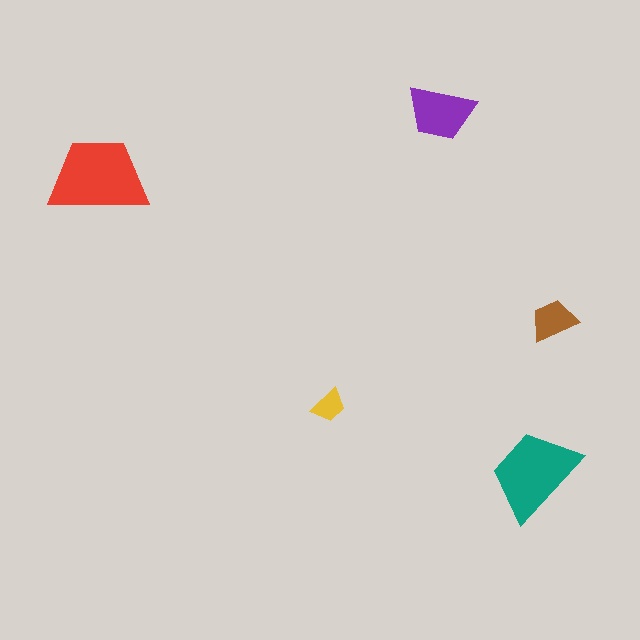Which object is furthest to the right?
The brown trapezoid is rightmost.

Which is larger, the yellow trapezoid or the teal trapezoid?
The teal one.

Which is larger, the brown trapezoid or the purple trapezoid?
The purple one.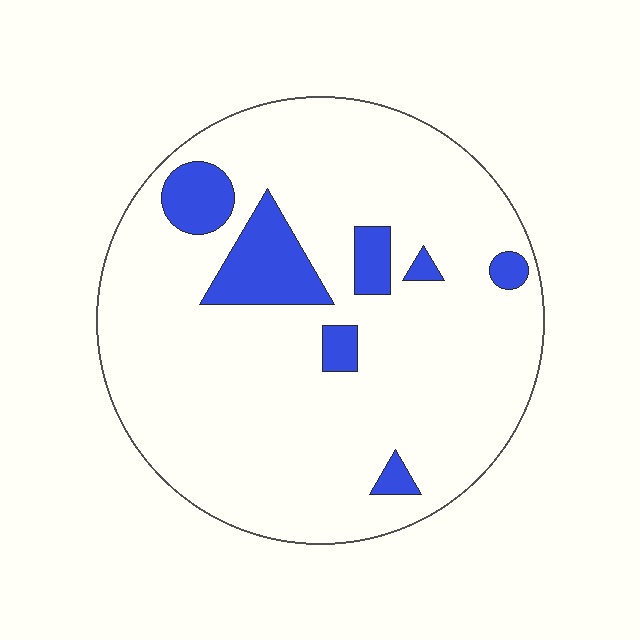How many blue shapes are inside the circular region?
7.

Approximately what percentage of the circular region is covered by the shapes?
Approximately 15%.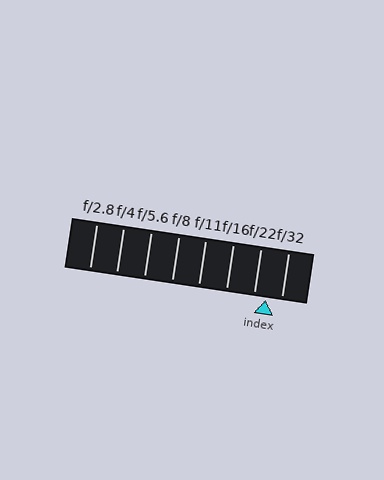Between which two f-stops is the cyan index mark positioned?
The index mark is between f/22 and f/32.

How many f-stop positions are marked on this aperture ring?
There are 8 f-stop positions marked.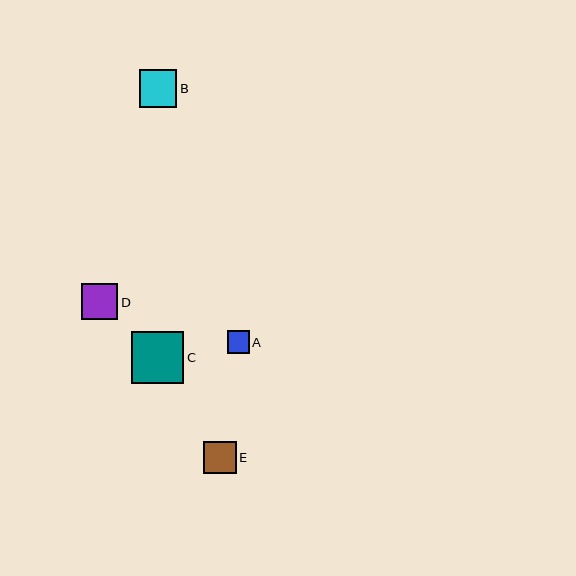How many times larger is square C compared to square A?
Square C is approximately 2.3 times the size of square A.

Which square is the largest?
Square C is the largest with a size of approximately 52 pixels.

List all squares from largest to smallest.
From largest to smallest: C, B, D, E, A.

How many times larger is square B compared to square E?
Square B is approximately 1.2 times the size of square E.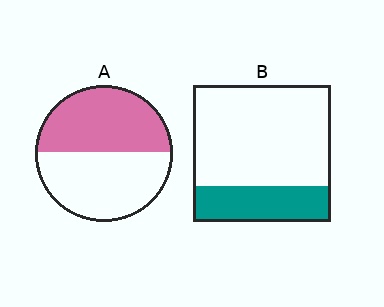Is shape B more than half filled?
No.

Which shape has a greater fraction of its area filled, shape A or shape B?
Shape A.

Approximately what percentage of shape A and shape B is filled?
A is approximately 50% and B is approximately 25%.